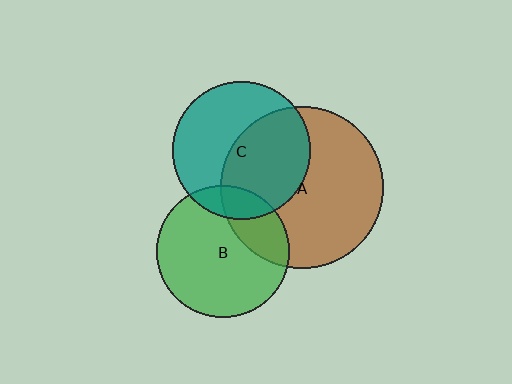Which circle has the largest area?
Circle A (brown).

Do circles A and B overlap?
Yes.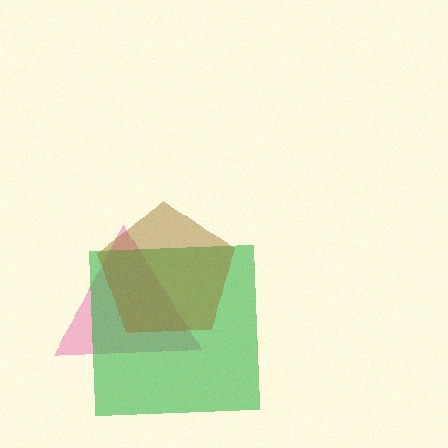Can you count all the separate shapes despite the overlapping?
Yes, there are 3 separate shapes.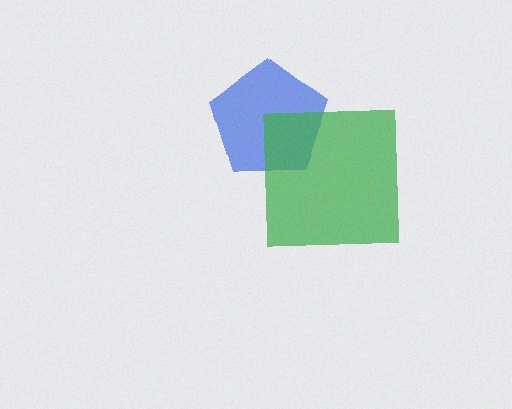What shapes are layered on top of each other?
The layered shapes are: a blue pentagon, a green square.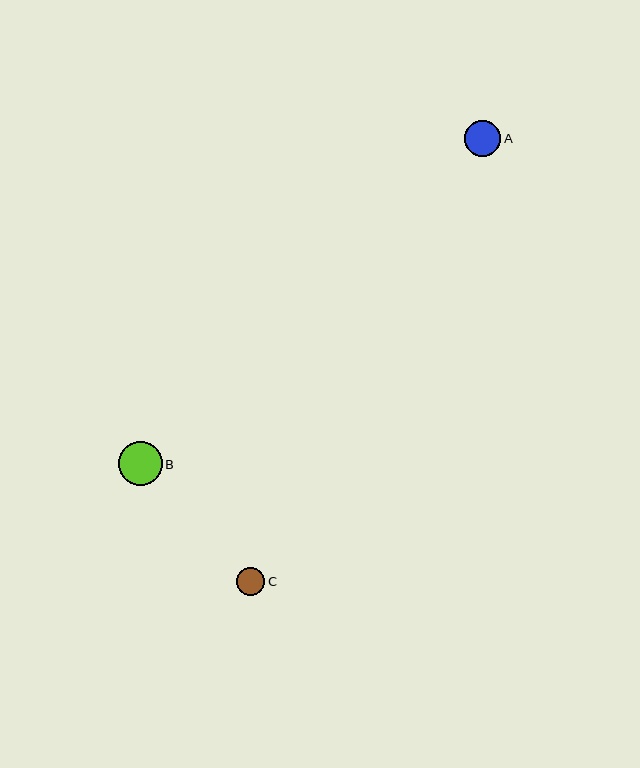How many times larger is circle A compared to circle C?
Circle A is approximately 1.3 times the size of circle C.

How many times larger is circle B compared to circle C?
Circle B is approximately 1.5 times the size of circle C.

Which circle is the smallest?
Circle C is the smallest with a size of approximately 28 pixels.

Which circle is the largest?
Circle B is the largest with a size of approximately 44 pixels.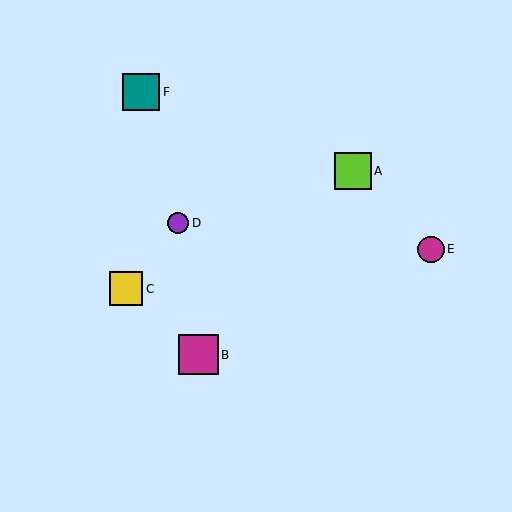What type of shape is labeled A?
Shape A is a lime square.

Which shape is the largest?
The magenta square (labeled B) is the largest.